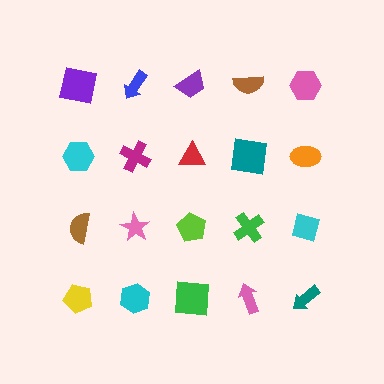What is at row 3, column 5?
A cyan diamond.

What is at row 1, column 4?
A brown semicircle.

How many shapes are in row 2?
5 shapes.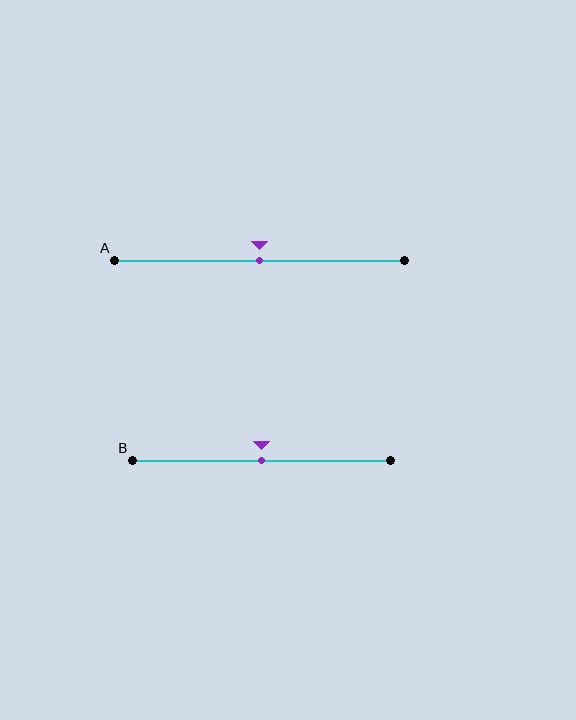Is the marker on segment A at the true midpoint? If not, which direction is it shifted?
Yes, the marker on segment A is at the true midpoint.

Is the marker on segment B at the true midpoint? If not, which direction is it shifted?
Yes, the marker on segment B is at the true midpoint.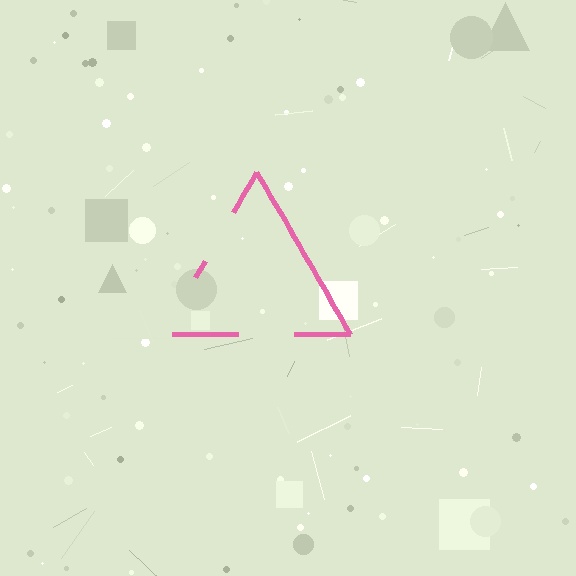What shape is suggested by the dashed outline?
The dashed outline suggests a triangle.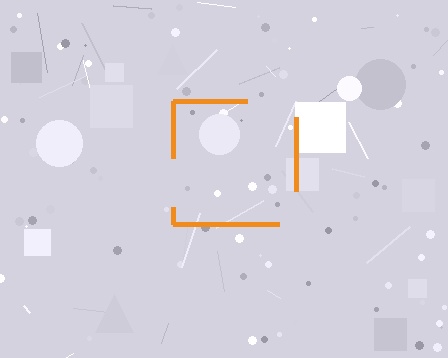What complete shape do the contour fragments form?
The contour fragments form a square.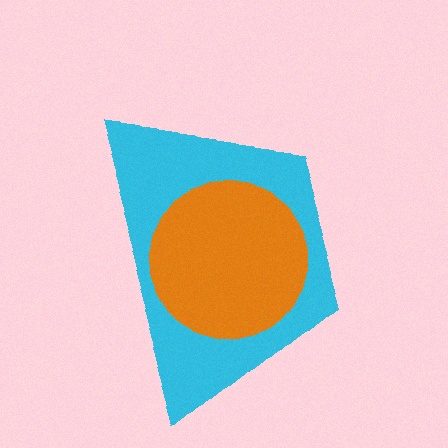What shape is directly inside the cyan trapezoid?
The orange circle.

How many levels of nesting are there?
2.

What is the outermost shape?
The cyan trapezoid.